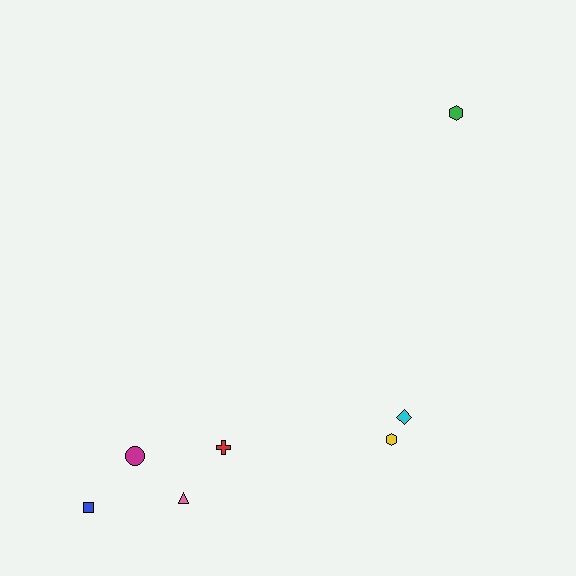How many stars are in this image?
There are no stars.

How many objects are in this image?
There are 7 objects.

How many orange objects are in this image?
There are no orange objects.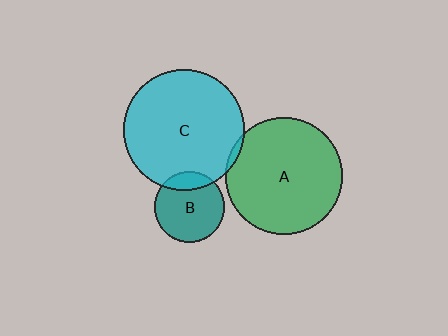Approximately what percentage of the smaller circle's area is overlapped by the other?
Approximately 15%.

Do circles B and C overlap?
Yes.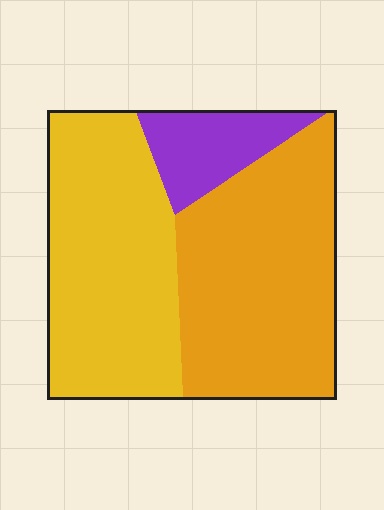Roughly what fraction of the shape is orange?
Orange covers roughly 45% of the shape.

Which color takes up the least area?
Purple, at roughly 10%.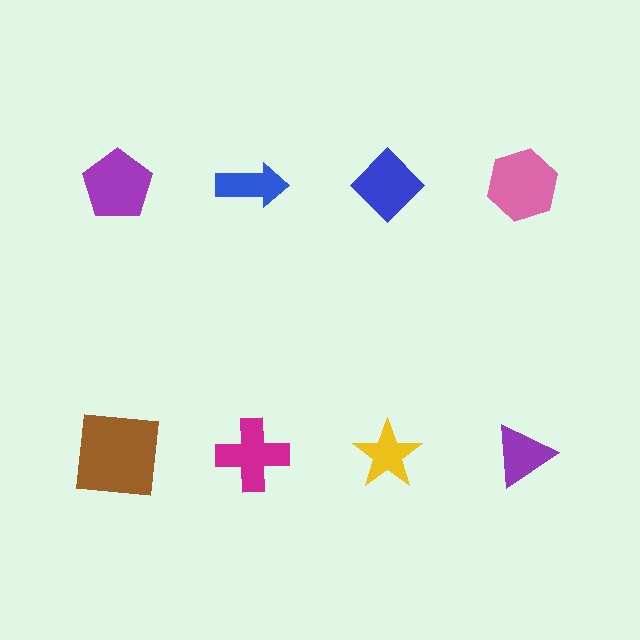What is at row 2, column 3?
A yellow star.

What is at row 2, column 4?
A purple triangle.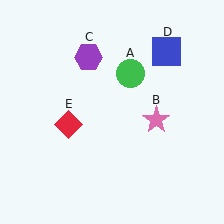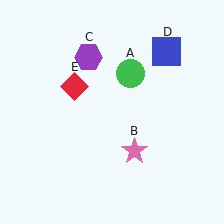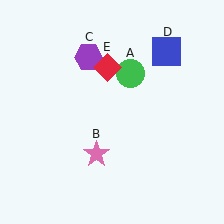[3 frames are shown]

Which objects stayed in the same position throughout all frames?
Green circle (object A) and purple hexagon (object C) and blue square (object D) remained stationary.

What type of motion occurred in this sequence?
The pink star (object B), red diamond (object E) rotated clockwise around the center of the scene.